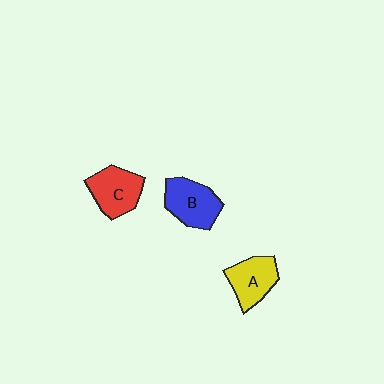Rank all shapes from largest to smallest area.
From largest to smallest: B (blue), C (red), A (yellow).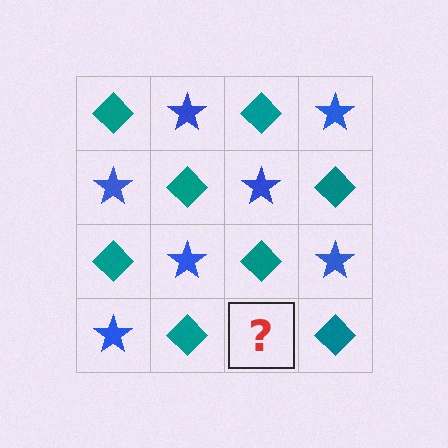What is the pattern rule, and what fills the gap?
The rule is that it alternates teal diamond and blue star in a checkerboard pattern. The gap should be filled with a blue star.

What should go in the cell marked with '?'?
The missing cell should contain a blue star.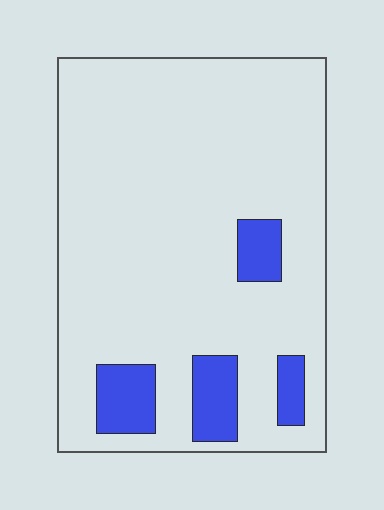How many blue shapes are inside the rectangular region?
4.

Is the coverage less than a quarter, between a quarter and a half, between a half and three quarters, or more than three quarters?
Less than a quarter.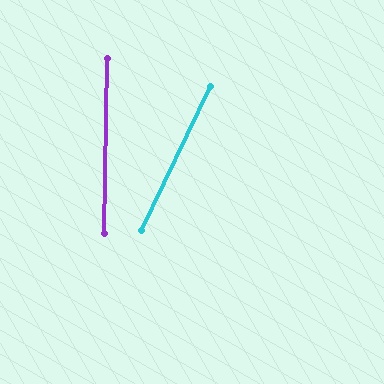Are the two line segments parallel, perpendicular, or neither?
Neither parallel nor perpendicular — they differ by about 24°.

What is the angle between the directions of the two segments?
Approximately 24 degrees.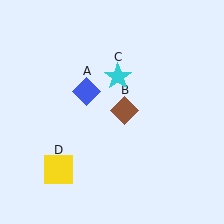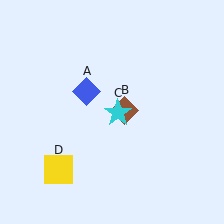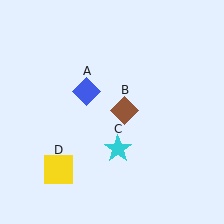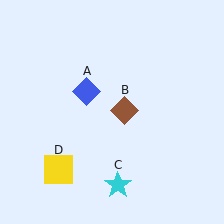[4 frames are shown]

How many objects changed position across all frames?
1 object changed position: cyan star (object C).